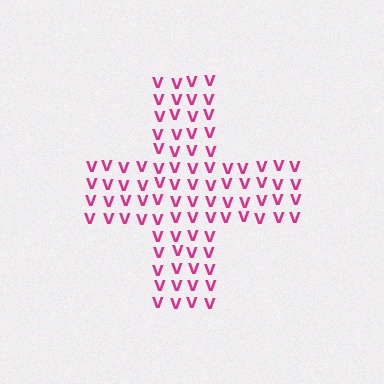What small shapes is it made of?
It is made of small letter V's.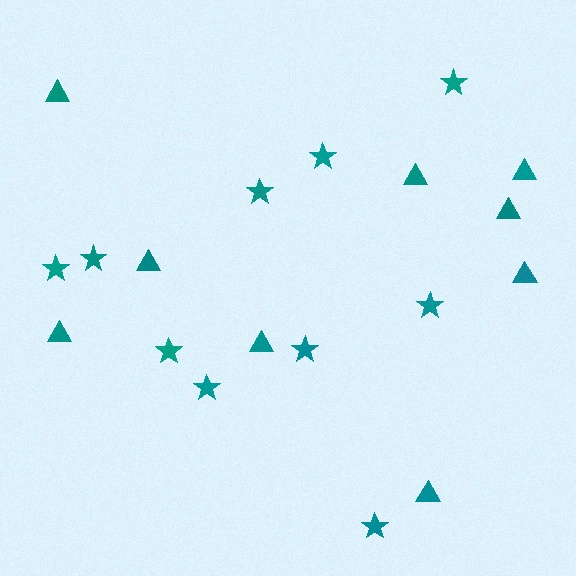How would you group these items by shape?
There are 2 groups: one group of stars (10) and one group of triangles (9).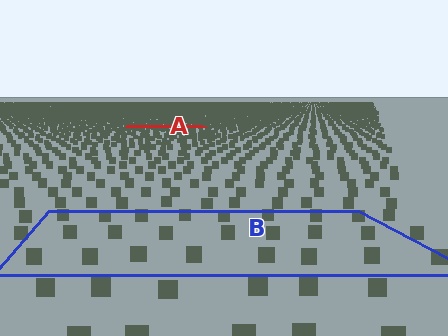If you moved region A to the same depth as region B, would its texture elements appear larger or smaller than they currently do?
They would appear larger. At a closer depth, the same texture elements are projected at a bigger on-screen size.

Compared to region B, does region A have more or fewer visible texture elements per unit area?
Region A has more texture elements per unit area — they are packed more densely because it is farther away.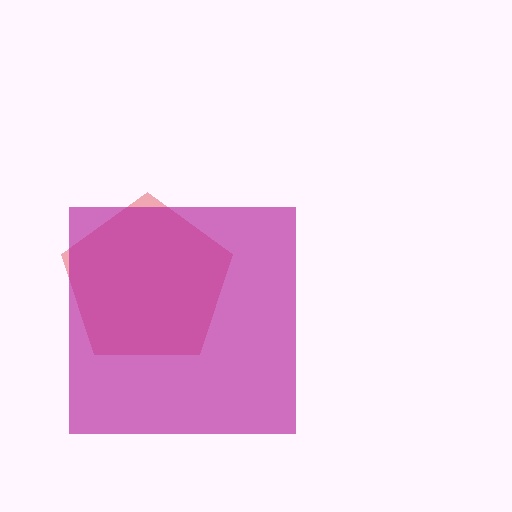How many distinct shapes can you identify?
There are 2 distinct shapes: a red pentagon, a magenta square.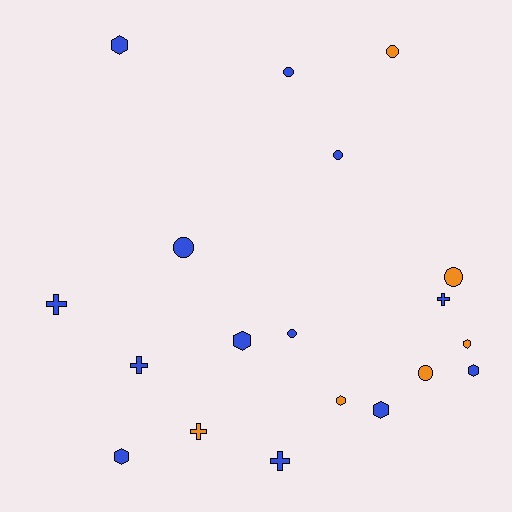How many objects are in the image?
There are 19 objects.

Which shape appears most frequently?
Circle, with 7 objects.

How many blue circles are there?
There are 4 blue circles.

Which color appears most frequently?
Blue, with 13 objects.